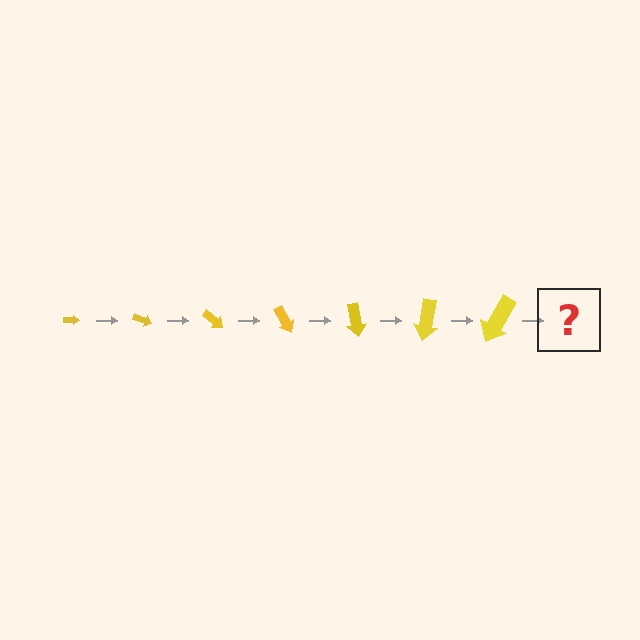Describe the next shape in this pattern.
It should be an arrow, larger than the previous one and rotated 140 degrees from the start.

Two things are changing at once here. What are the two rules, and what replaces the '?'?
The two rules are that the arrow grows larger each step and it rotates 20 degrees each step. The '?' should be an arrow, larger than the previous one and rotated 140 degrees from the start.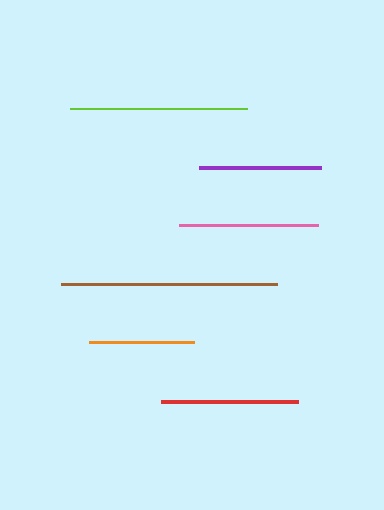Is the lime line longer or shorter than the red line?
The lime line is longer than the red line.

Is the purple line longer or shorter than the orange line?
The purple line is longer than the orange line.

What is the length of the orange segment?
The orange segment is approximately 105 pixels long.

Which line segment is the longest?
The brown line is the longest at approximately 216 pixels.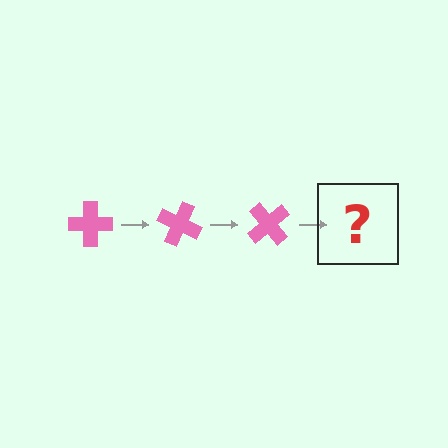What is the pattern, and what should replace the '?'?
The pattern is that the cross rotates 25 degrees each step. The '?' should be a pink cross rotated 75 degrees.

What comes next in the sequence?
The next element should be a pink cross rotated 75 degrees.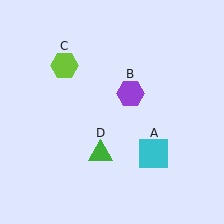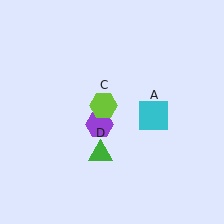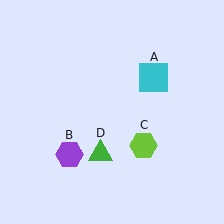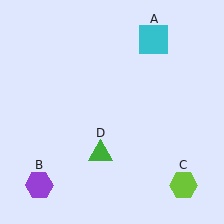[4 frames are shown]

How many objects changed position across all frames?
3 objects changed position: cyan square (object A), purple hexagon (object B), lime hexagon (object C).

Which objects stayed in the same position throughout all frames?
Green triangle (object D) remained stationary.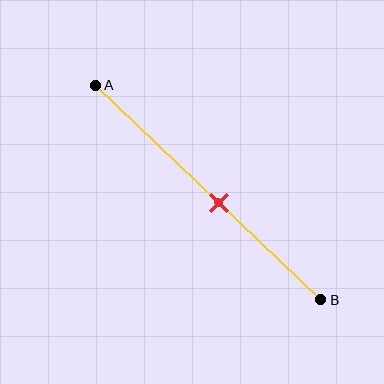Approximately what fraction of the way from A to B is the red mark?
The red mark is approximately 55% of the way from A to B.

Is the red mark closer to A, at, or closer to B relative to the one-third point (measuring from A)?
The red mark is closer to point B than the one-third point of segment AB.